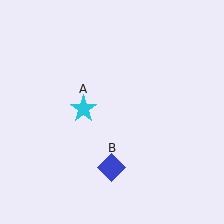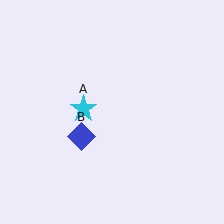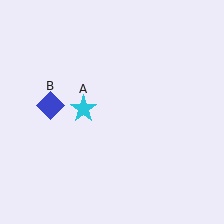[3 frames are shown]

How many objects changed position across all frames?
1 object changed position: blue diamond (object B).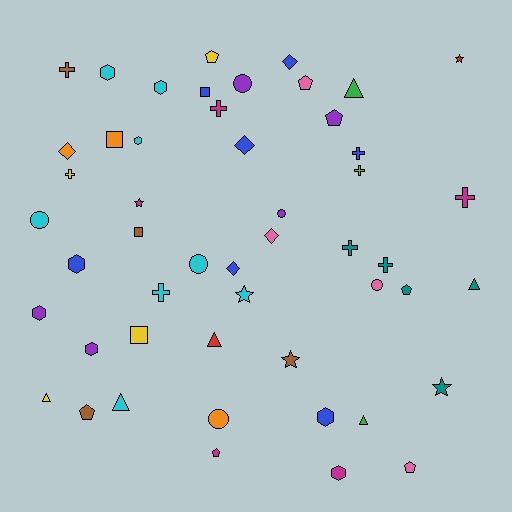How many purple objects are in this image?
There are 5 purple objects.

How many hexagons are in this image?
There are 8 hexagons.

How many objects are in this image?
There are 50 objects.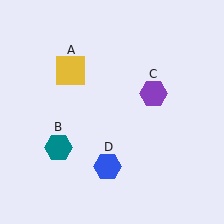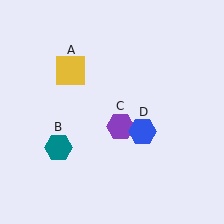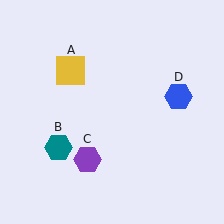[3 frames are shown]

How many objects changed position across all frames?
2 objects changed position: purple hexagon (object C), blue hexagon (object D).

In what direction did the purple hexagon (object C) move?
The purple hexagon (object C) moved down and to the left.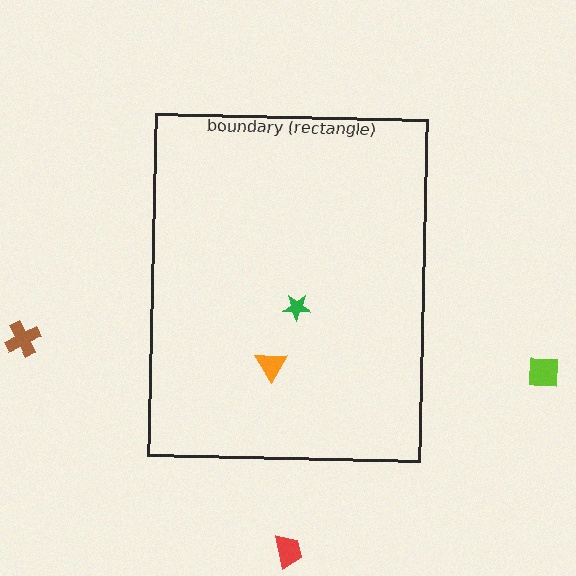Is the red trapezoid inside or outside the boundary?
Outside.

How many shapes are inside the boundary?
2 inside, 3 outside.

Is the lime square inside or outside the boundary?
Outside.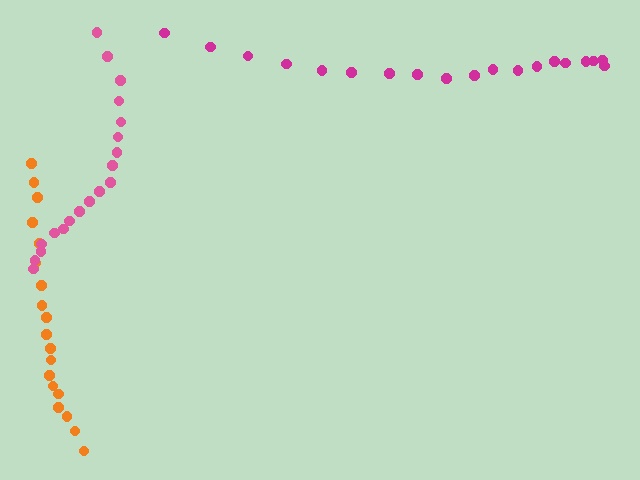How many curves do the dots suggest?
There are 3 distinct paths.